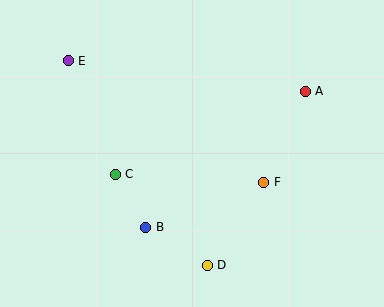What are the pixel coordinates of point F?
Point F is at (264, 182).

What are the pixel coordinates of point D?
Point D is at (207, 265).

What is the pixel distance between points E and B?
The distance between E and B is 184 pixels.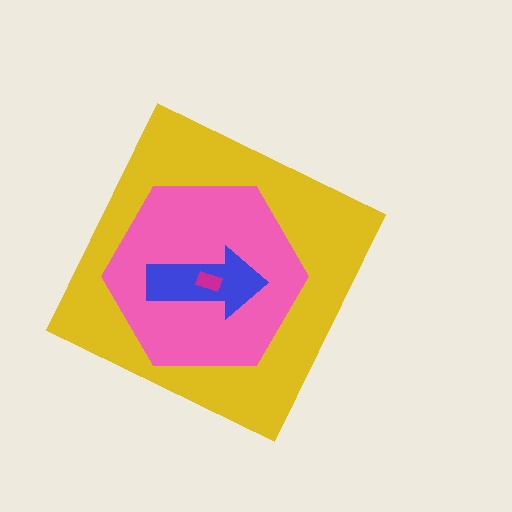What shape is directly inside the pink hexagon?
The blue arrow.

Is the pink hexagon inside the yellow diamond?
Yes.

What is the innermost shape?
The magenta rectangle.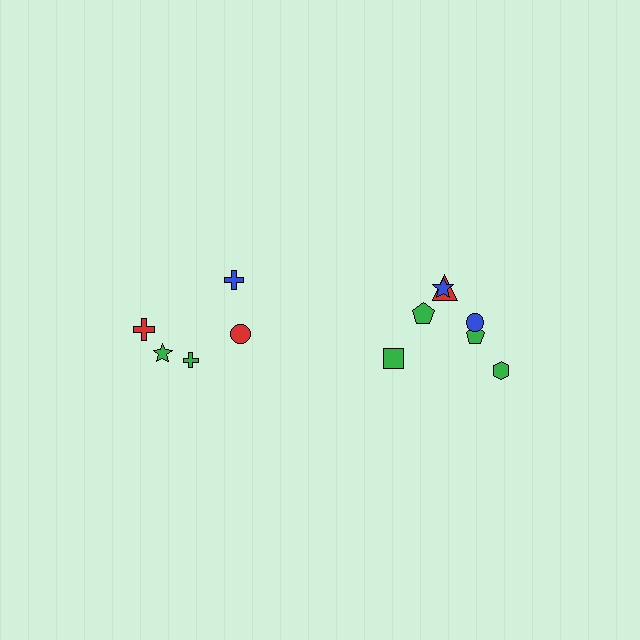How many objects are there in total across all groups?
There are 12 objects.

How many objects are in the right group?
There are 7 objects.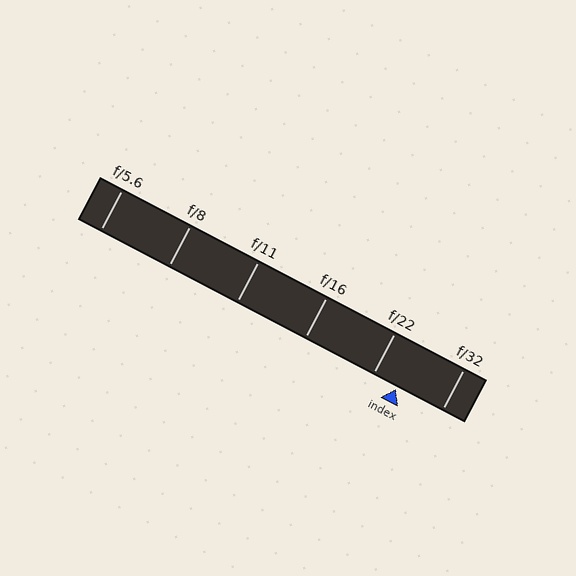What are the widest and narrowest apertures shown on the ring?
The widest aperture shown is f/5.6 and the narrowest is f/32.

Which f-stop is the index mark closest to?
The index mark is closest to f/22.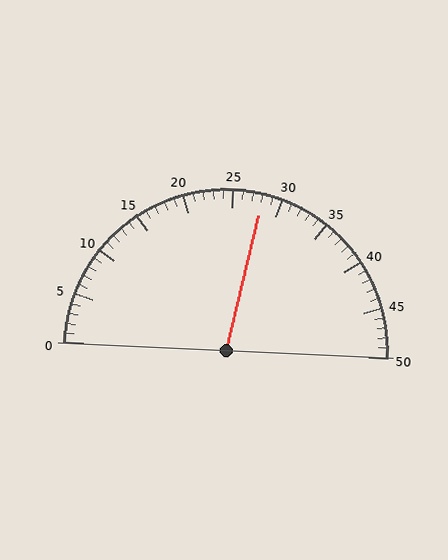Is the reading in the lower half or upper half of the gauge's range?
The reading is in the upper half of the range (0 to 50).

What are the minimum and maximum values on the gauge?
The gauge ranges from 0 to 50.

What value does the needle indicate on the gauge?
The needle indicates approximately 28.